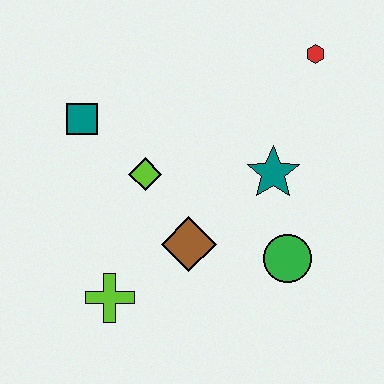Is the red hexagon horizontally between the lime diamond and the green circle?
No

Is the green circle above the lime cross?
Yes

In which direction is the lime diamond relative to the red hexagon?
The lime diamond is to the left of the red hexagon.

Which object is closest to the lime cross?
The brown diamond is closest to the lime cross.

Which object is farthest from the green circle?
The teal square is farthest from the green circle.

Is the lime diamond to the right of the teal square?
Yes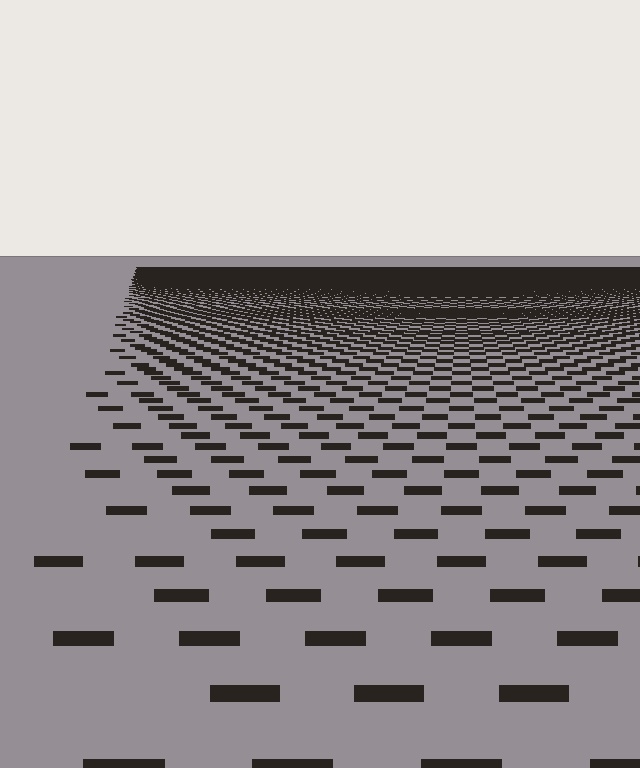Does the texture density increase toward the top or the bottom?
Density increases toward the top.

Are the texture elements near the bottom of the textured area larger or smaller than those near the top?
Larger. Near the bottom, elements are closer to the viewer and appear at a bigger on-screen size.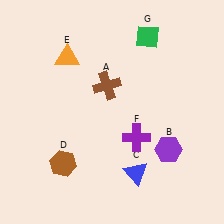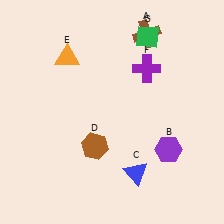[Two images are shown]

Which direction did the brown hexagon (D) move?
The brown hexagon (D) moved right.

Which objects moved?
The objects that moved are: the brown cross (A), the brown hexagon (D), the purple cross (F).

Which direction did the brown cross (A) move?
The brown cross (A) moved up.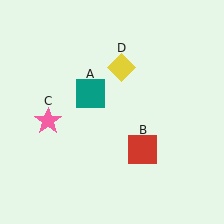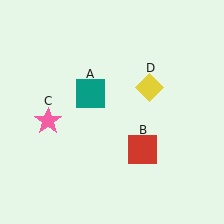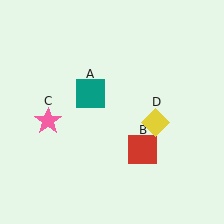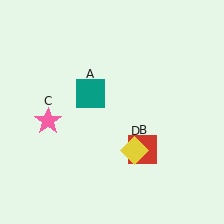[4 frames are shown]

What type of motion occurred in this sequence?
The yellow diamond (object D) rotated clockwise around the center of the scene.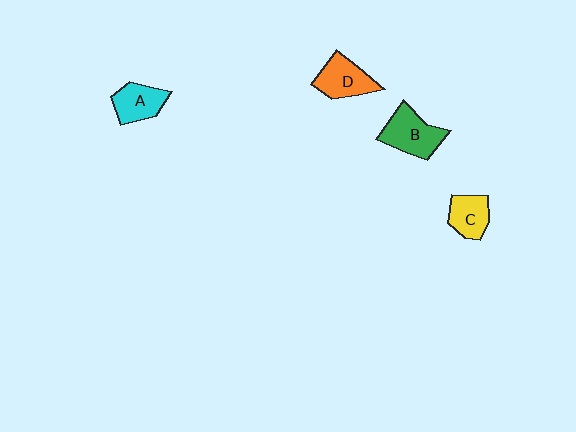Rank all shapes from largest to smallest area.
From largest to smallest: B (green), D (orange), A (cyan), C (yellow).